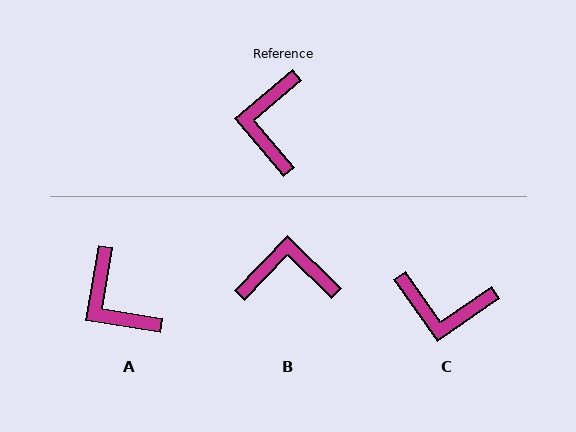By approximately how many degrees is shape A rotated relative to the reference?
Approximately 40 degrees counter-clockwise.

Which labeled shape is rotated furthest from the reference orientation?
C, about 84 degrees away.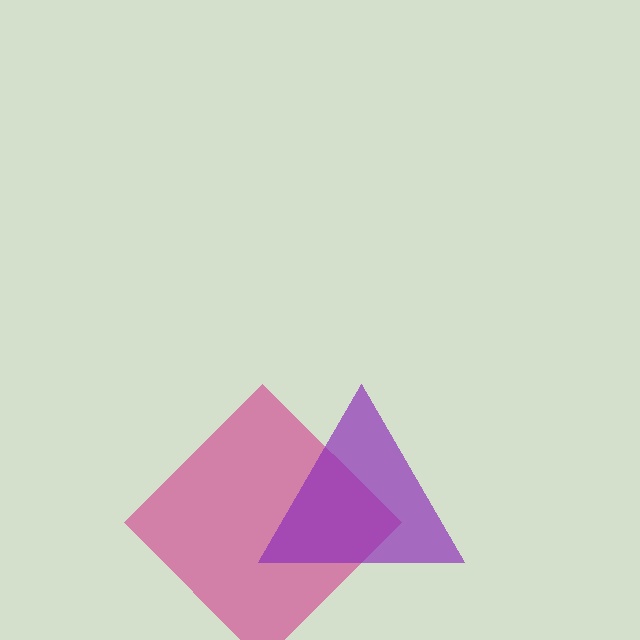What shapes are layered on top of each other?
The layered shapes are: a magenta diamond, a purple triangle.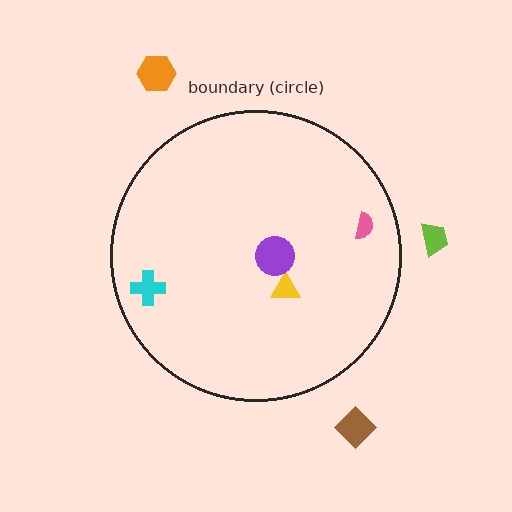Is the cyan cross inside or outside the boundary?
Inside.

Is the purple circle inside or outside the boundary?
Inside.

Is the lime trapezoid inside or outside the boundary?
Outside.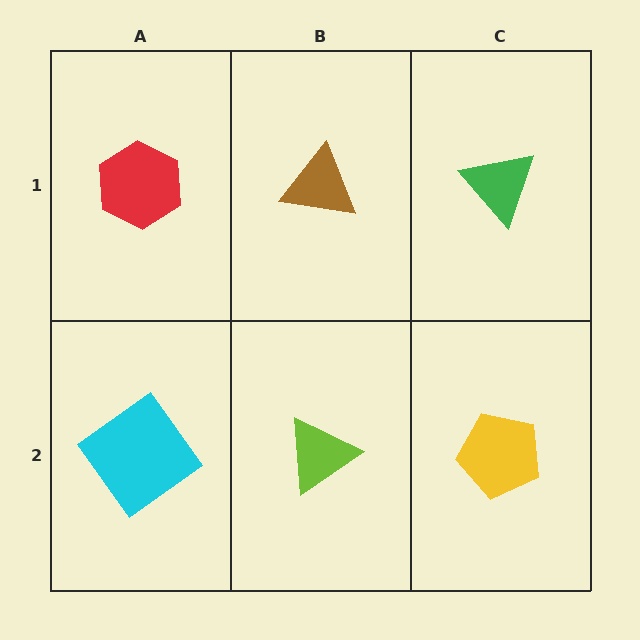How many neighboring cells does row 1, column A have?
2.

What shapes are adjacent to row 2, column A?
A red hexagon (row 1, column A), a lime triangle (row 2, column B).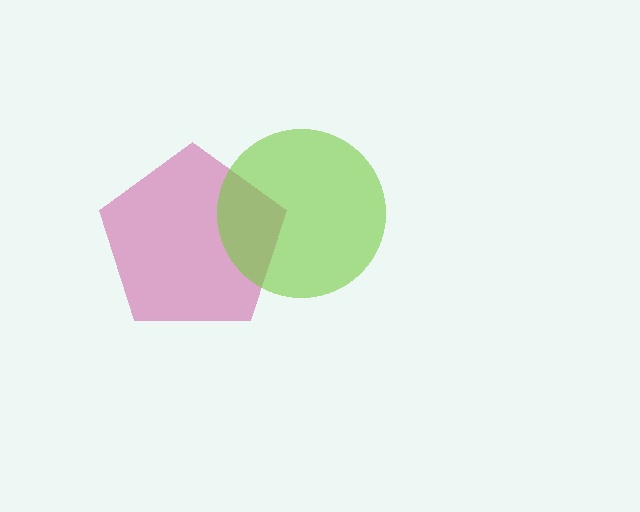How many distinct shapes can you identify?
There are 2 distinct shapes: a magenta pentagon, a lime circle.